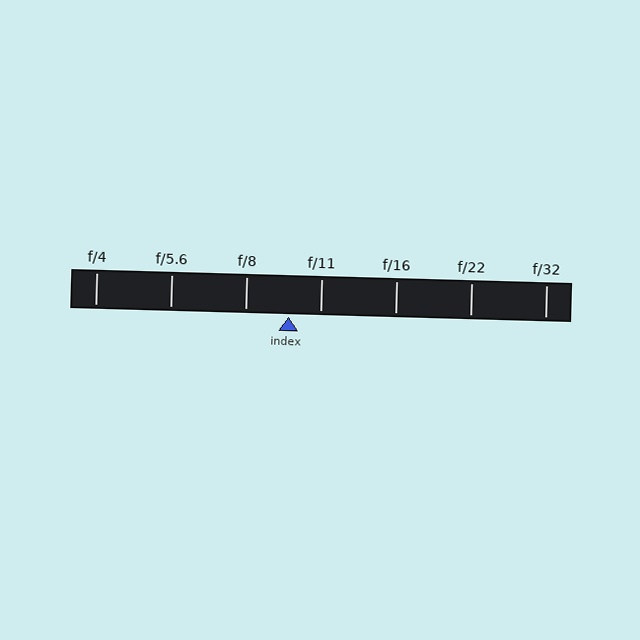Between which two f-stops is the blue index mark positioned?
The index mark is between f/8 and f/11.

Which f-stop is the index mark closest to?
The index mark is closest to f/11.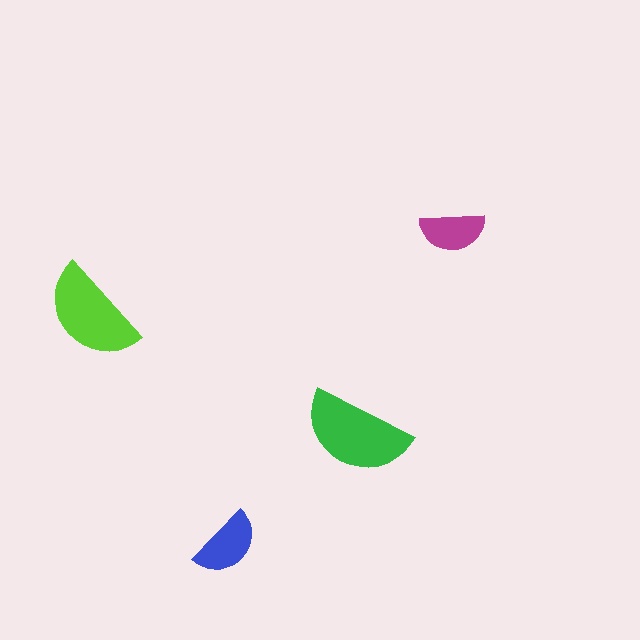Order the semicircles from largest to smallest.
the green one, the lime one, the blue one, the magenta one.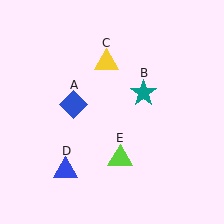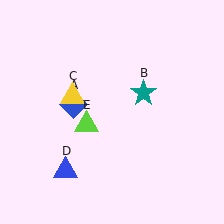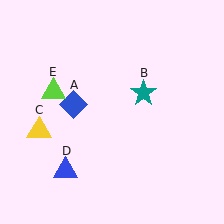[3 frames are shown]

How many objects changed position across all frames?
2 objects changed position: yellow triangle (object C), lime triangle (object E).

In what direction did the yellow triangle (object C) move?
The yellow triangle (object C) moved down and to the left.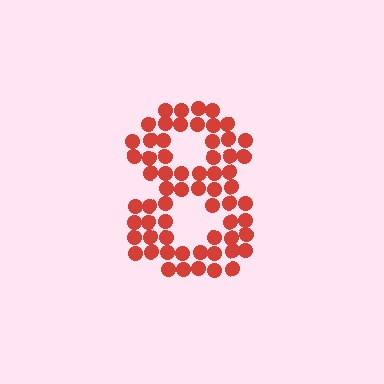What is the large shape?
The large shape is the digit 8.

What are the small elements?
The small elements are circles.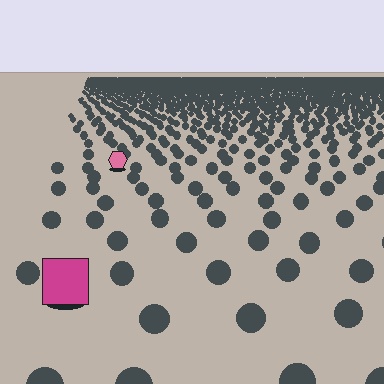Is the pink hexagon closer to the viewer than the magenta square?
No. The magenta square is closer — you can tell from the texture gradient: the ground texture is coarser near it.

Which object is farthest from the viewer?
The pink hexagon is farthest from the viewer. It appears smaller and the ground texture around it is denser.